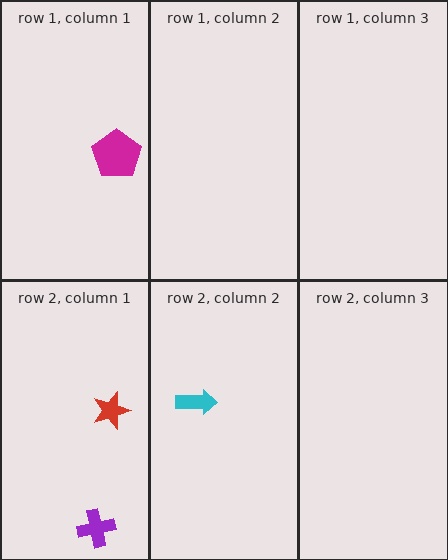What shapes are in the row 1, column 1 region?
The magenta pentagon.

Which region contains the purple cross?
The row 2, column 1 region.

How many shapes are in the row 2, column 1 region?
2.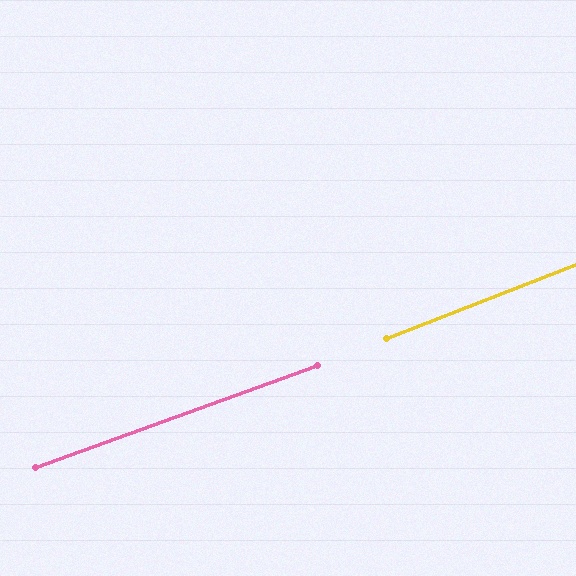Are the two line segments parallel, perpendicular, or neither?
Parallel — their directions differ by only 1.4°.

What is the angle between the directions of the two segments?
Approximately 1 degree.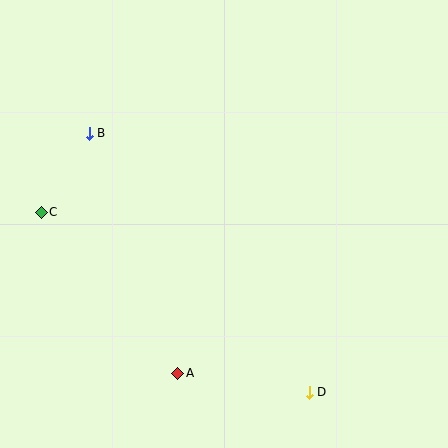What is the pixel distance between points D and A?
The distance between D and A is 133 pixels.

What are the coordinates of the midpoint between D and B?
The midpoint between D and B is at (199, 263).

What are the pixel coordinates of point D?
Point D is at (309, 392).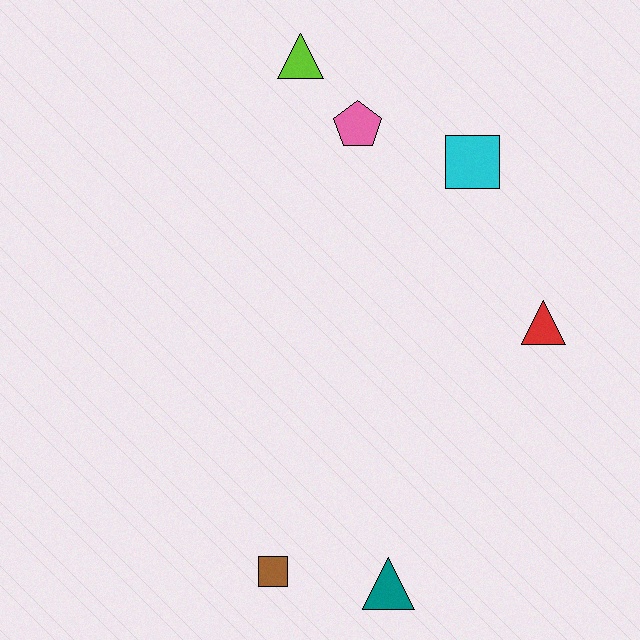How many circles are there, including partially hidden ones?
There are no circles.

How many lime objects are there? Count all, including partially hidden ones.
There is 1 lime object.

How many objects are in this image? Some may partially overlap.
There are 6 objects.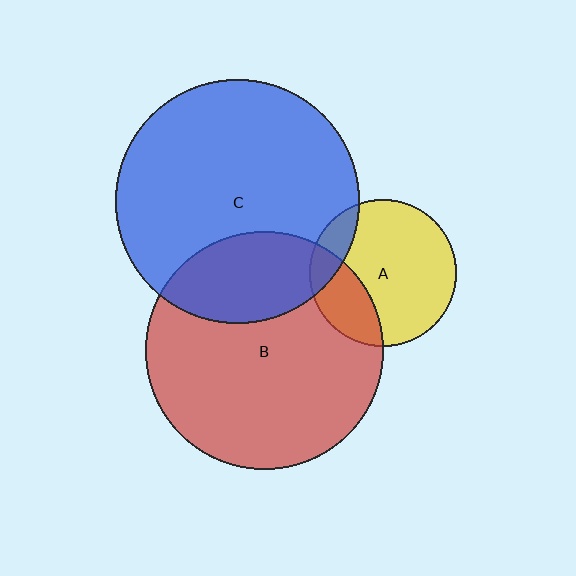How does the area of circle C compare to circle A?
Approximately 2.7 times.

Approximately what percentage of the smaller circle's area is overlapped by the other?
Approximately 25%.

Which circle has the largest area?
Circle C (blue).